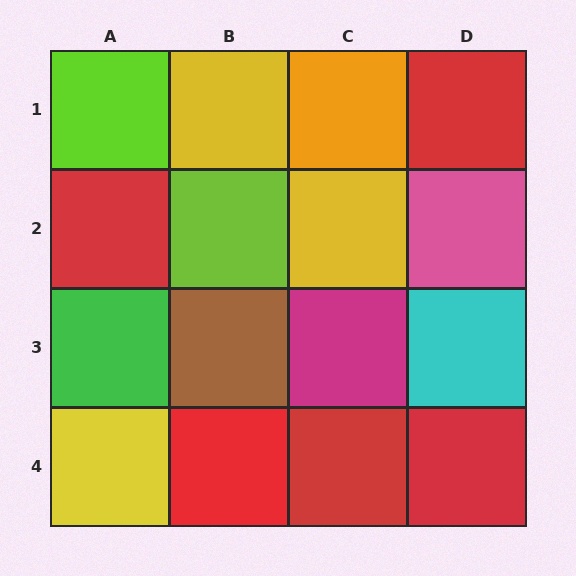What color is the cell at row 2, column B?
Lime.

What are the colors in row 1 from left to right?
Lime, yellow, orange, red.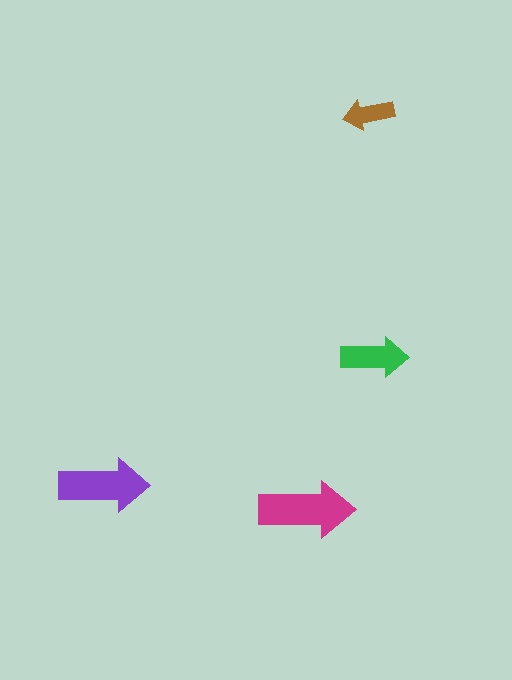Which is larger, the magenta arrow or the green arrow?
The magenta one.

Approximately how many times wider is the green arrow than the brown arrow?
About 1.5 times wider.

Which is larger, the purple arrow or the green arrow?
The purple one.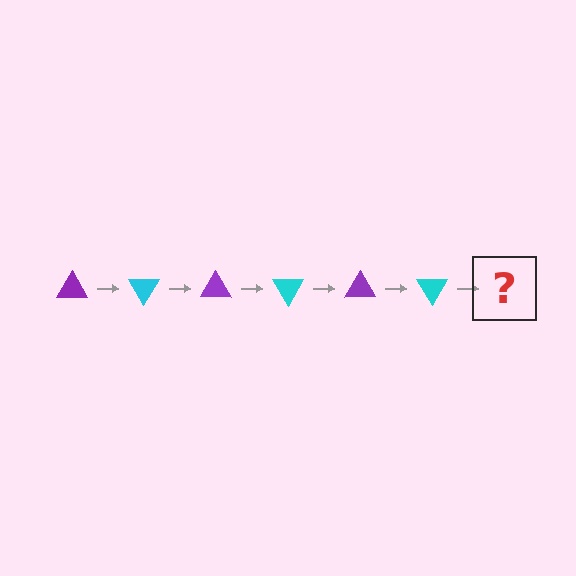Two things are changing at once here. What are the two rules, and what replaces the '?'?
The two rules are that it rotates 60 degrees each step and the color cycles through purple and cyan. The '?' should be a purple triangle, rotated 360 degrees from the start.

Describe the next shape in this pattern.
It should be a purple triangle, rotated 360 degrees from the start.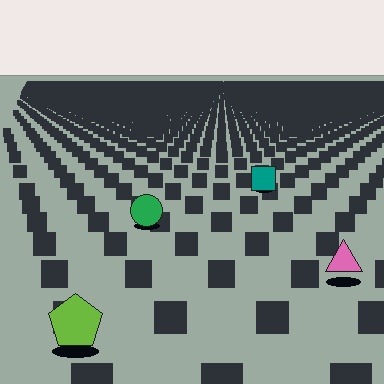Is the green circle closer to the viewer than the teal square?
Yes. The green circle is closer — you can tell from the texture gradient: the ground texture is coarser near it.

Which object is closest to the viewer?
The lime pentagon is closest. The texture marks near it are larger and more spread out.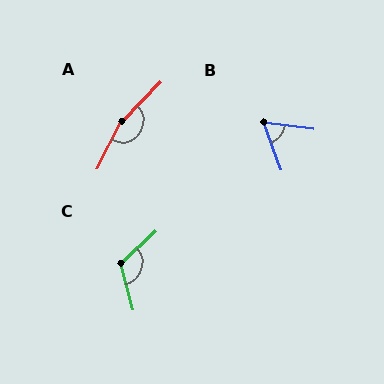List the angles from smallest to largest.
B (62°), C (118°), A (163°).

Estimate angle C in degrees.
Approximately 118 degrees.